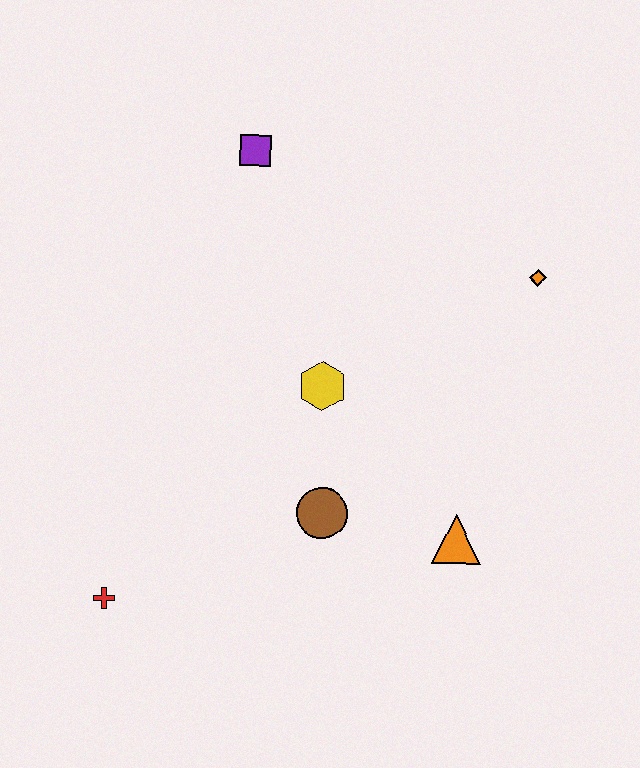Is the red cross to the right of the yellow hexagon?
No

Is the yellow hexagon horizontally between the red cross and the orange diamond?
Yes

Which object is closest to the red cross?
The brown circle is closest to the red cross.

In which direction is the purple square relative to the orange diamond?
The purple square is to the left of the orange diamond.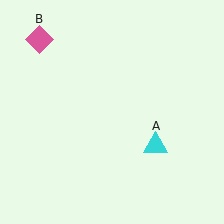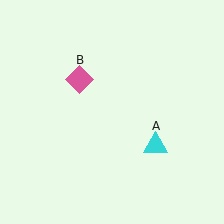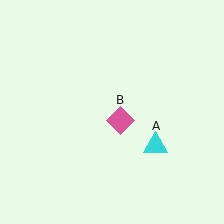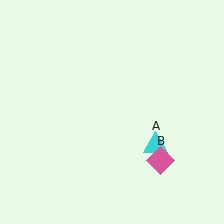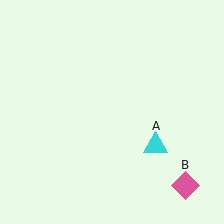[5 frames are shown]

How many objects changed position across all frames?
1 object changed position: pink diamond (object B).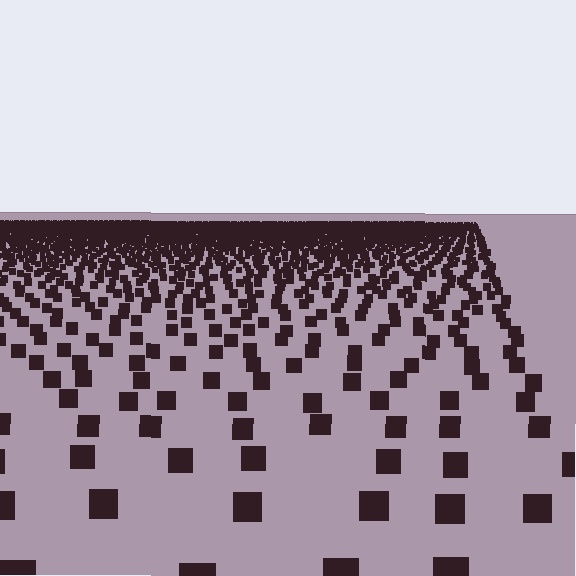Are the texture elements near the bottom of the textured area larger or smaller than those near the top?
Larger. Near the bottom, elements are closer to the viewer and appear at a bigger on-screen size.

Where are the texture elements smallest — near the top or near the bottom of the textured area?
Near the top.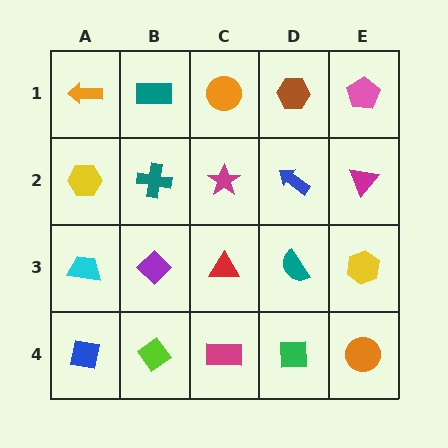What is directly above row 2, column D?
A brown hexagon.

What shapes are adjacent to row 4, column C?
A red triangle (row 3, column C), a lime diamond (row 4, column B), a green square (row 4, column D).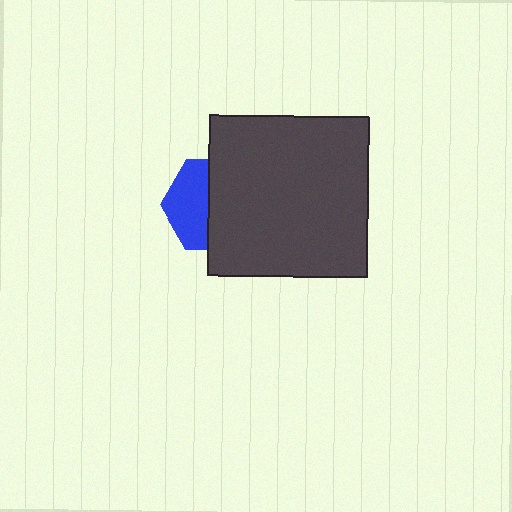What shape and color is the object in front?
The object in front is a dark gray rectangle.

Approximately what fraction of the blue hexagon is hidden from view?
Roughly 55% of the blue hexagon is hidden behind the dark gray rectangle.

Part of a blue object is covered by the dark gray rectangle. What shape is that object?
It is a hexagon.